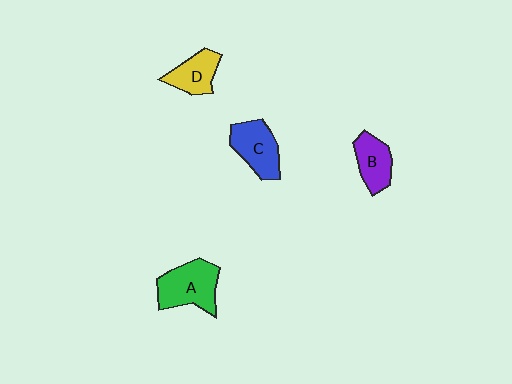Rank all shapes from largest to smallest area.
From largest to smallest: A (green), C (blue), B (purple), D (yellow).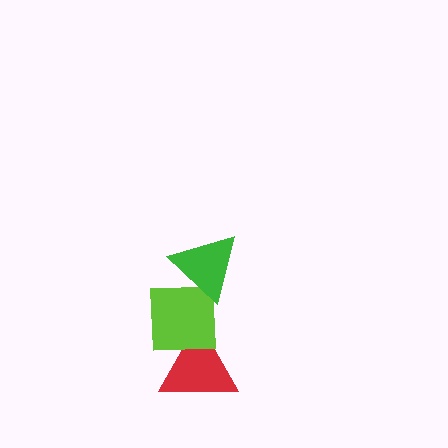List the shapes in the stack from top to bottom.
From top to bottom: the green triangle, the lime square, the red triangle.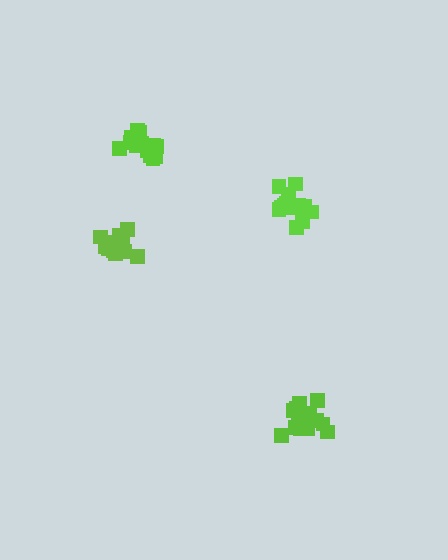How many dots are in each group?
Group 1: 14 dots, Group 2: 14 dots, Group 3: 16 dots, Group 4: 17 dots (61 total).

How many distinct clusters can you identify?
There are 4 distinct clusters.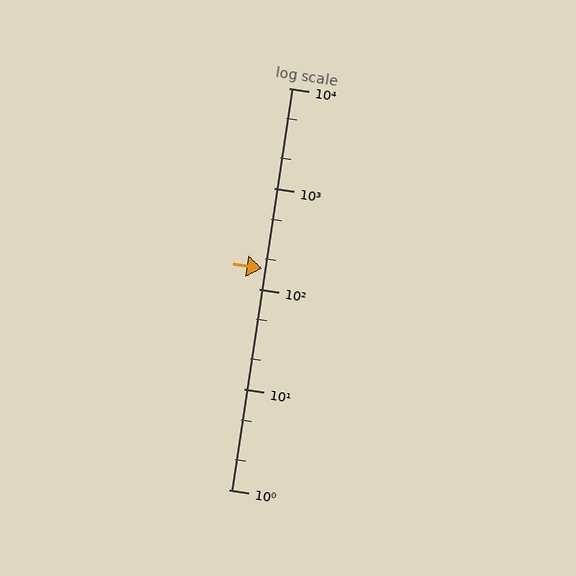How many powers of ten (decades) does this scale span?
The scale spans 4 decades, from 1 to 10000.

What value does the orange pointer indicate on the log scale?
The pointer indicates approximately 160.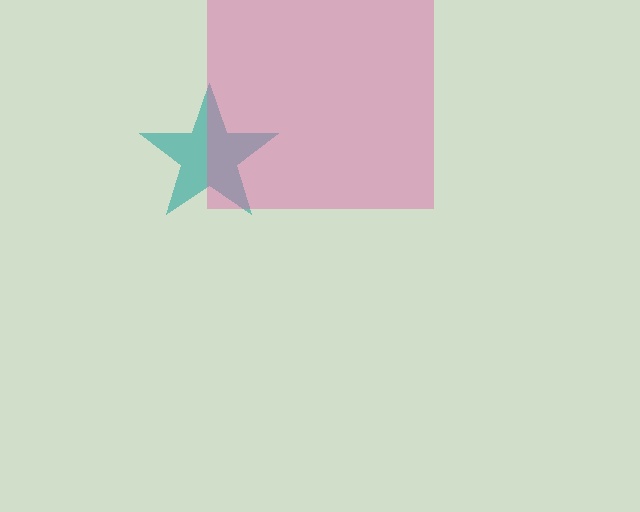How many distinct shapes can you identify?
There are 2 distinct shapes: a teal star, a pink square.